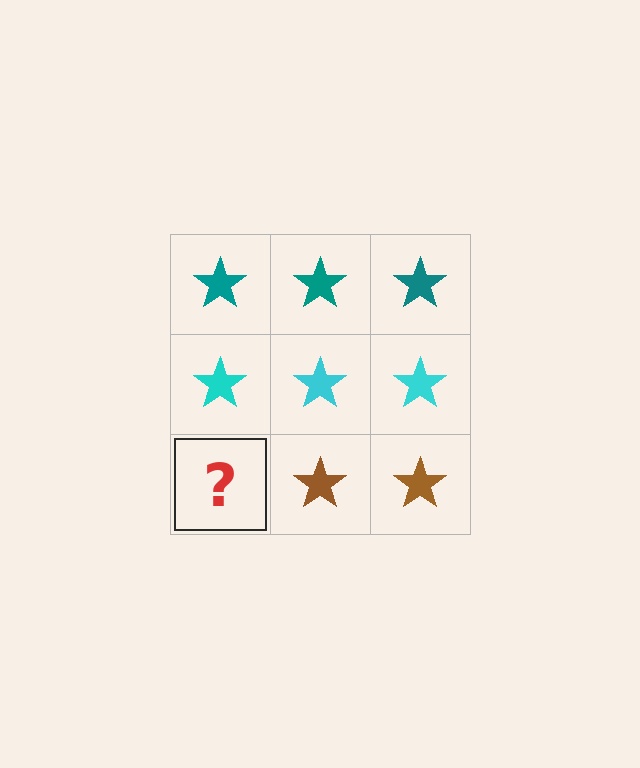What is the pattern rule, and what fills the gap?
The rule is that each row has a consistent color. The gap should be filled with a brown star.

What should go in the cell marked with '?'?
The missing cell should contain a brown star.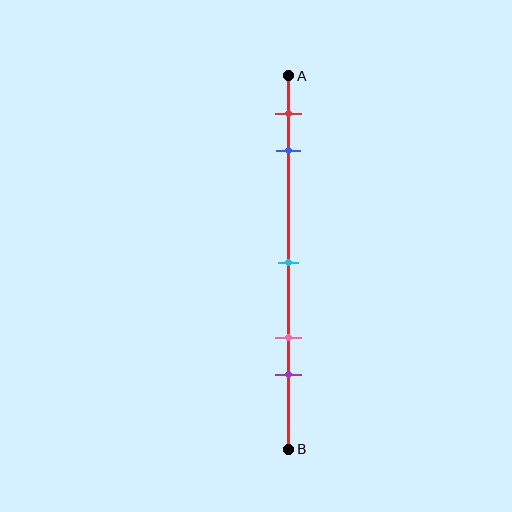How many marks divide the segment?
There are 5 marks dividing the segment.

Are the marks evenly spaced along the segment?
No, the marks are not evenly spaced.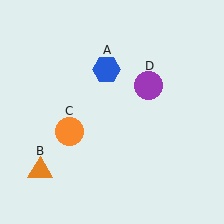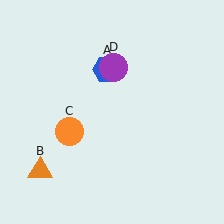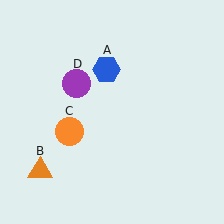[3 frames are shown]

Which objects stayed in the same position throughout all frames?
Blue hexagon (object A) and orange triangle (object B) and orange circle (object C) remained stationary.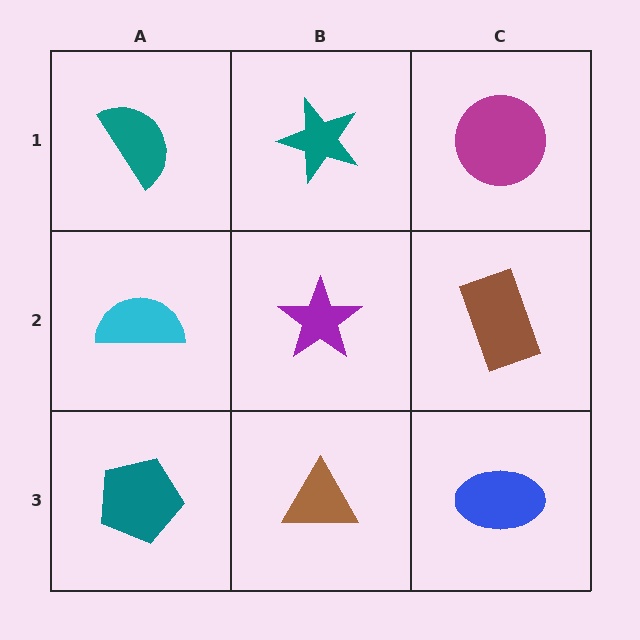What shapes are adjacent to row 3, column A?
A cyan semicircle (row 2, column A), a brown triangle (row 3, column B).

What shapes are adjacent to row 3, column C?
A brown rectangle (row 2, column C), a brown triangle (row 3, column B).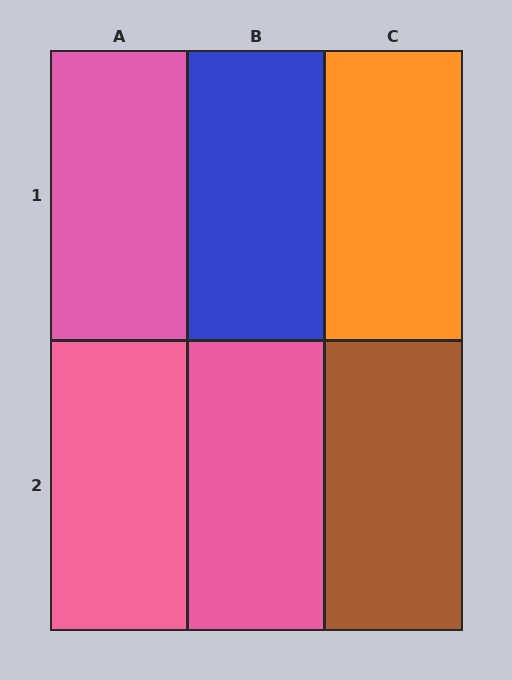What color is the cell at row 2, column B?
Pink.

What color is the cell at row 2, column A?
Pink.